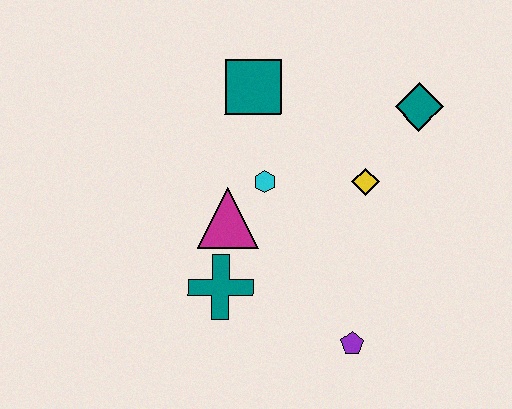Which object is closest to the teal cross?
The magenta triangle is closest to the teal cross.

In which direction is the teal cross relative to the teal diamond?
The teal cross is to the left of the teal diamond.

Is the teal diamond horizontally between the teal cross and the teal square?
No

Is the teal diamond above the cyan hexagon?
Yes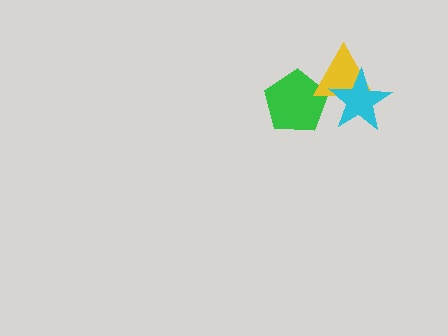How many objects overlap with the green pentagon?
1 object overlaps with the green pentagon.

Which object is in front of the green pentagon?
The yellow triangle is in front of the green pentagon.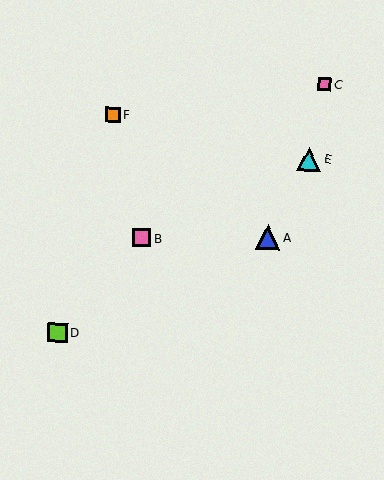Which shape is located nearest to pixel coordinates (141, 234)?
The pink square (labeled B) at (141, 238) is nearest to that location.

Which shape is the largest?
The blue triangle (labeled A) is the largest.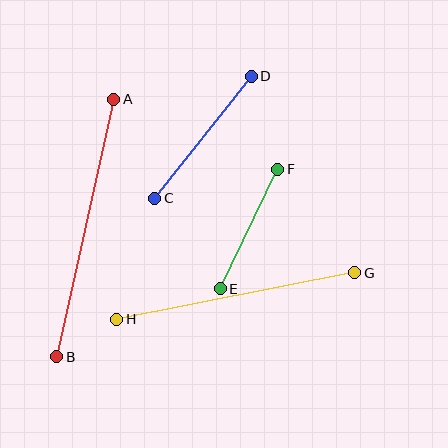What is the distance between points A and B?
The distance is approximately 264 pixels.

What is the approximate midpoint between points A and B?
The midpoint is at approximately (85, 228) pixels.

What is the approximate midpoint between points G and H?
The midpoint is at approximately (236, 296) pixels.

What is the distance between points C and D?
The distance is approximately 155 pixels.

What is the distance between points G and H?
The distance is approximately 242 pixels.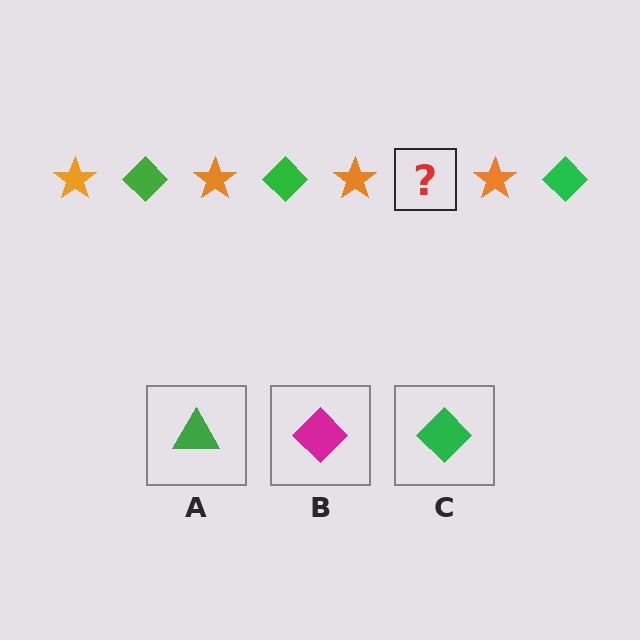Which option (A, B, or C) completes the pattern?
C.